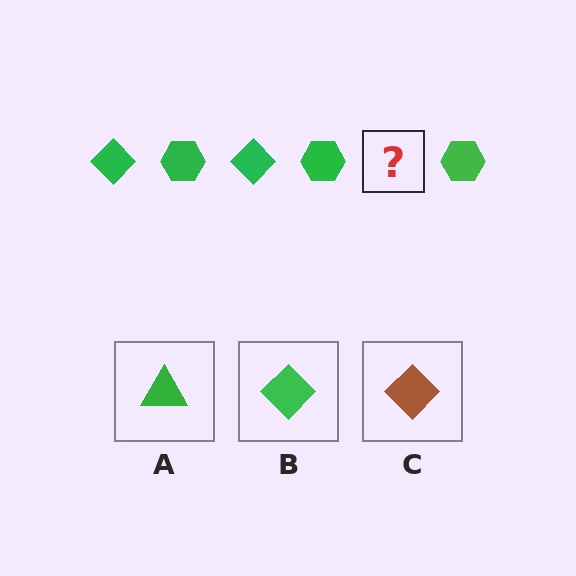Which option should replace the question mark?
Option B.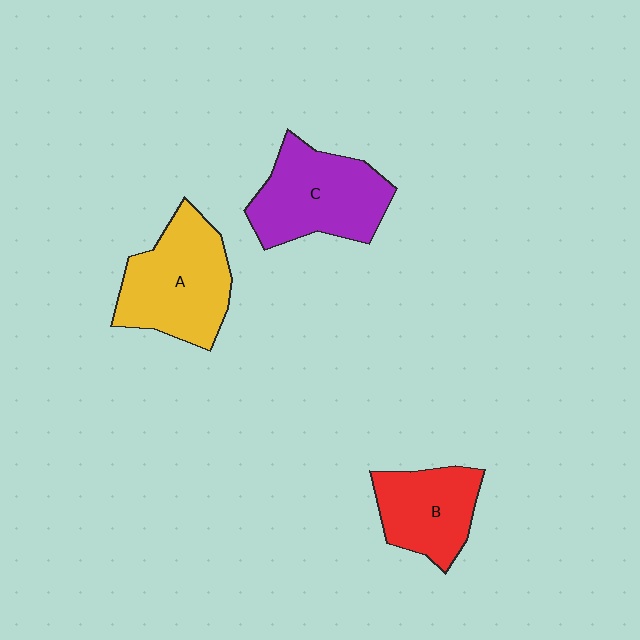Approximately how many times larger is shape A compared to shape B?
Approximately 1.4 times.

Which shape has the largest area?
Shape A (yellow).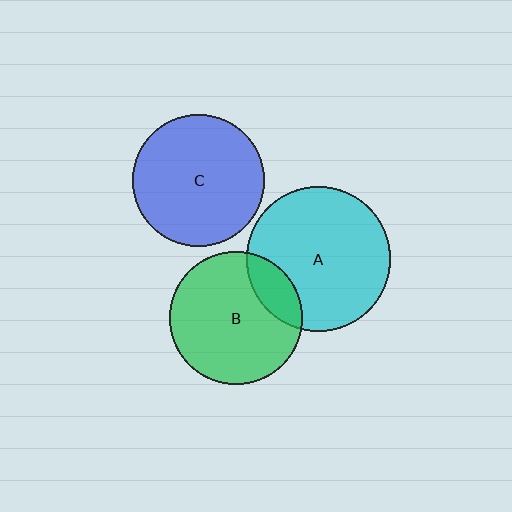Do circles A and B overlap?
Yes.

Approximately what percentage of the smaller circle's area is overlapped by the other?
Approximately 15%.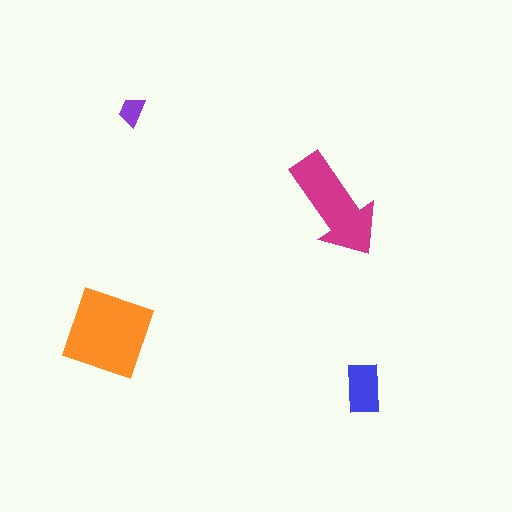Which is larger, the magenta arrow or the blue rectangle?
The magenta arrow.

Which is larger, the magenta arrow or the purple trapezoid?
The magenta arrow.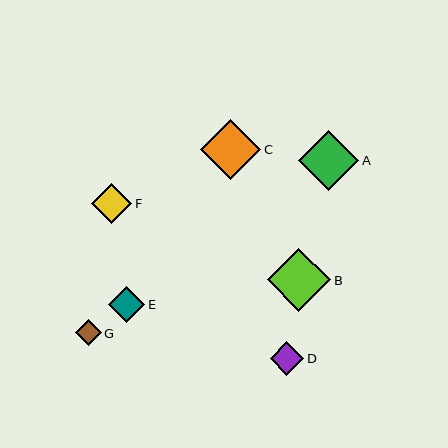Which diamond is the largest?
Diamond B is the largest with a size of approximately 64 pixels.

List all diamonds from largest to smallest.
From largest to smallest: B, C, A, F, E, D, G.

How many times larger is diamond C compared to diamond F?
Diamond C is approximately 1.5 times the size of diamond F.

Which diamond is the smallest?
Diamond G is the smallest with a size of approximately 25 pixels.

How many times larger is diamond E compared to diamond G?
Diamond E is approximately 1.4 times the size of diamond G.